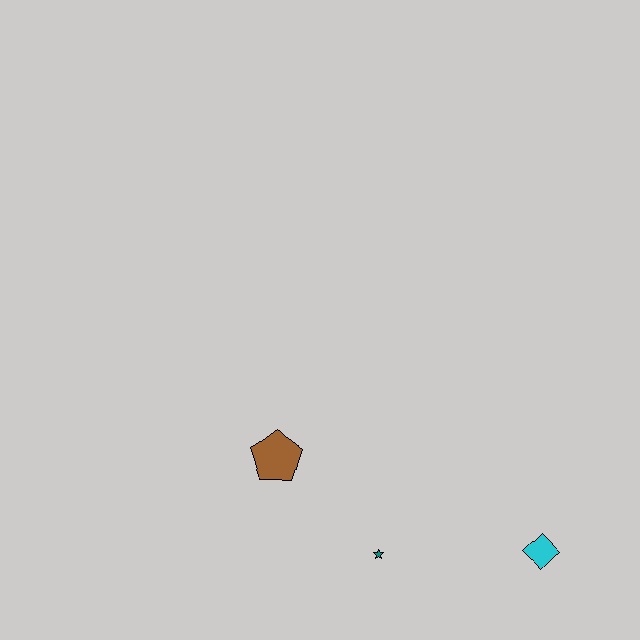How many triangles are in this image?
There are no triangles.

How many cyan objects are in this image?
There is 1 cyan object.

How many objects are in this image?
There are 3 objects.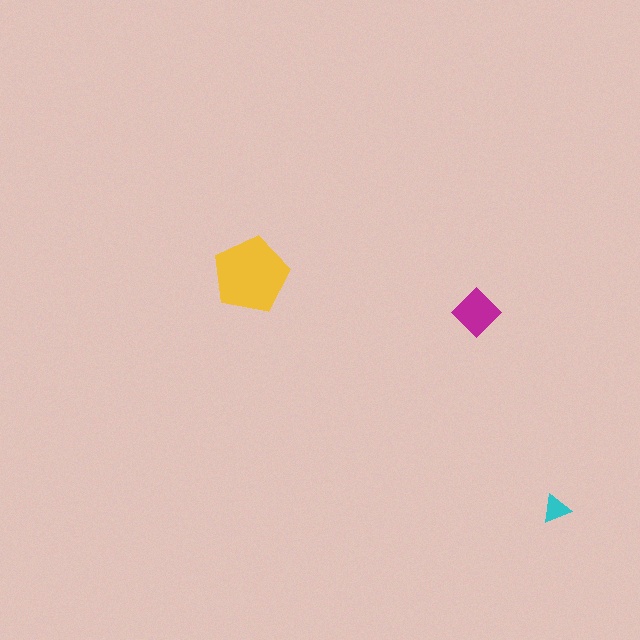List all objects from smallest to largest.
The cyan triangle, the magenta diamond, the yellow pentagon.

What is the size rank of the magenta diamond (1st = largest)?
2nd.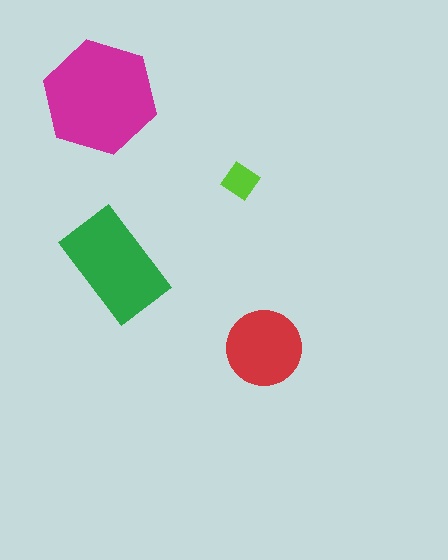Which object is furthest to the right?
The red circle is rightmost.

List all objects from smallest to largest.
The lime diamond, the red circle, the green rectangle, the magenta hexagon.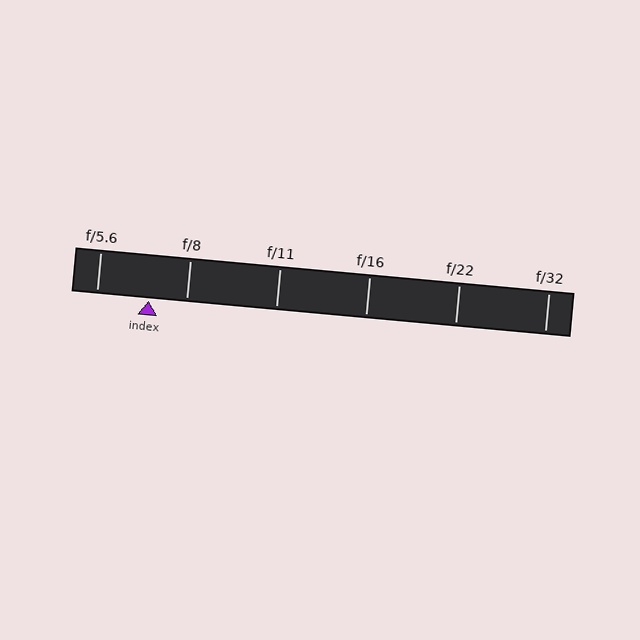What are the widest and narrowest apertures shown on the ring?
The widest aperture shown is f/5.6 and the narrowest is f/32.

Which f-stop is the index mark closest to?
The index mark is closest to f/8.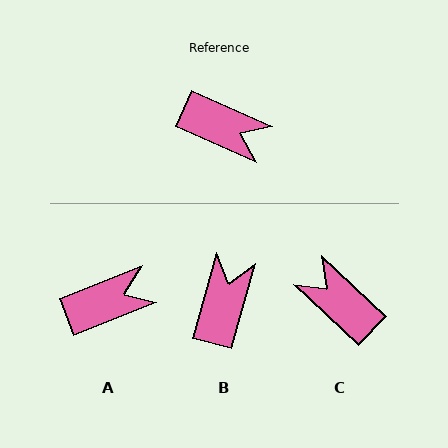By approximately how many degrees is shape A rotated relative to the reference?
Approximately 45 degrees counter-clockwise.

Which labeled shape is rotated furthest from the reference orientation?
C, about 161 degrees away.